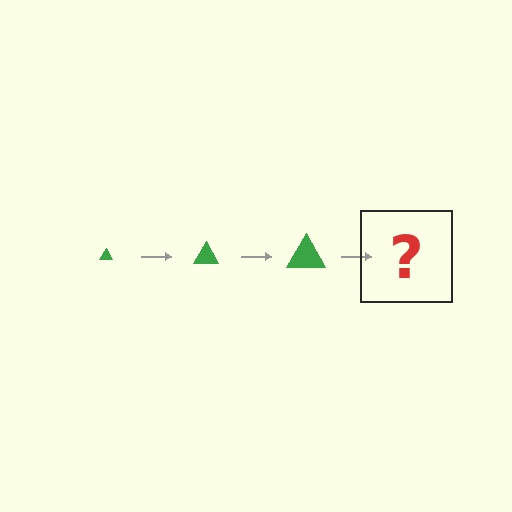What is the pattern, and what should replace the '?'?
The pattern is that the triangle gets progressively larger each step. The '?' should be a green triangle, larger than the previous one.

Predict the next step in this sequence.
The next step is a green triangle, larger than the previous one.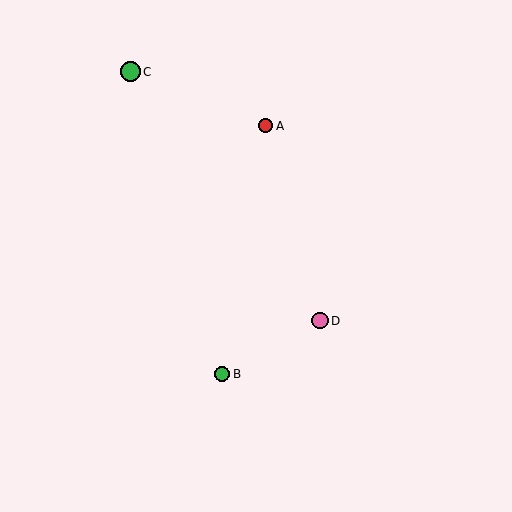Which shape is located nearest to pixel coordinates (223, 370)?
The green circle (labeled B) at (222, 374) is nearest to that location.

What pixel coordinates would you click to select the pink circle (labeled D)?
Click at (320, 321) to select the pink circle D.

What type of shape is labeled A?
Shape A is a red circle.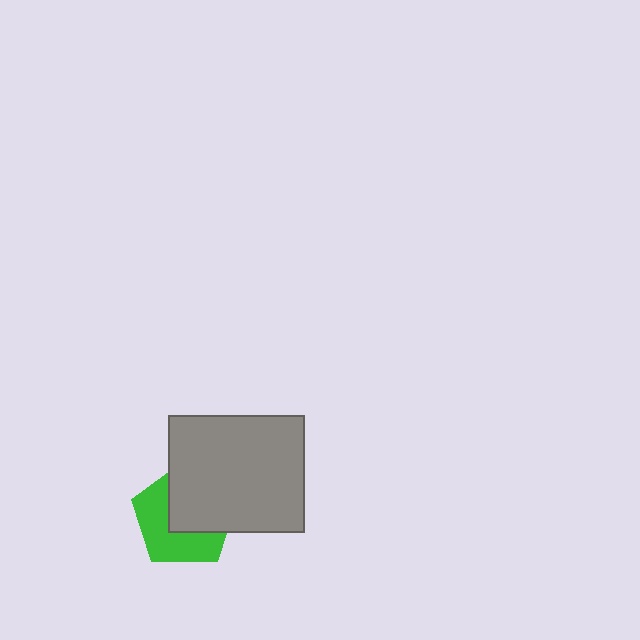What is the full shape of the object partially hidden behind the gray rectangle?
The partially hidden object is a green pentagon.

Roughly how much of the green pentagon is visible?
About half of it is visible (roughly 49%).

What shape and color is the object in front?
The object in front is a gray rectangle.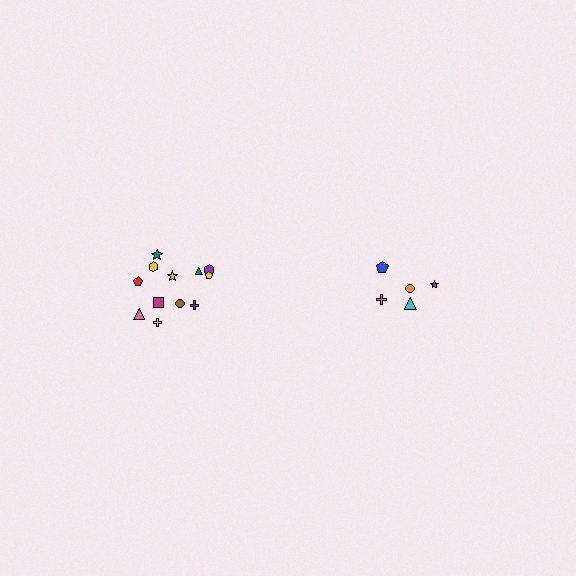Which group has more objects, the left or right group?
The left group.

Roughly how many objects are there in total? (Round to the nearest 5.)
Roughly 15 objects in total.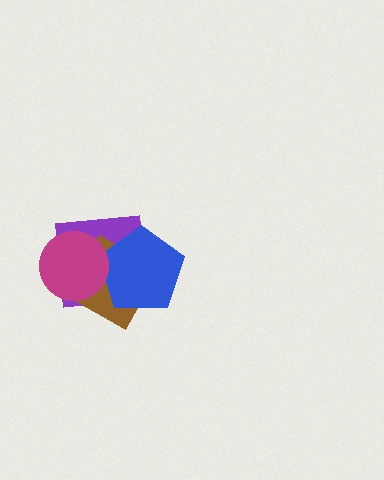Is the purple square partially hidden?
Yes, it is partially covered by another shape.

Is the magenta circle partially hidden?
No, no other shape covers it.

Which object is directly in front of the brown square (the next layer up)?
The blue pentagon is directly in front of the brown square.